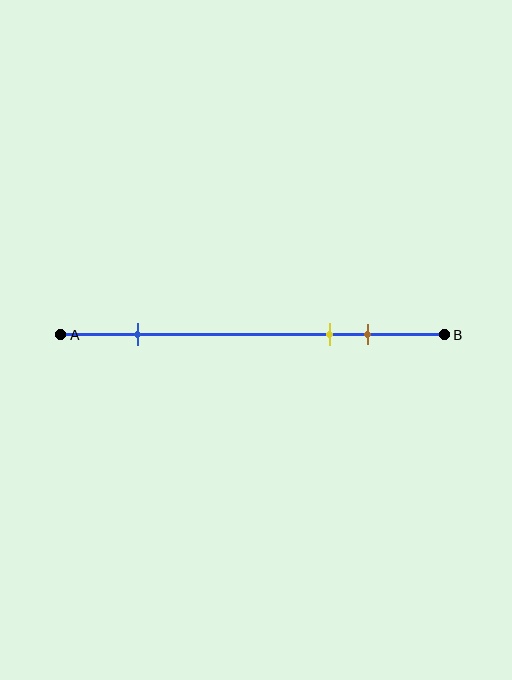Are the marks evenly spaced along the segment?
No, the marks are not evenly spaced.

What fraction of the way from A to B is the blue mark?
The blue mark is approximately 20% (0.2) of the way from A to B.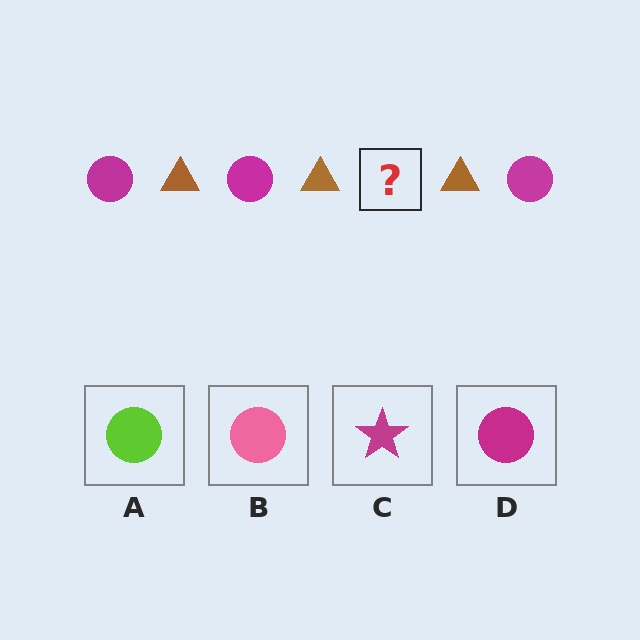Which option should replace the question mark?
Option D.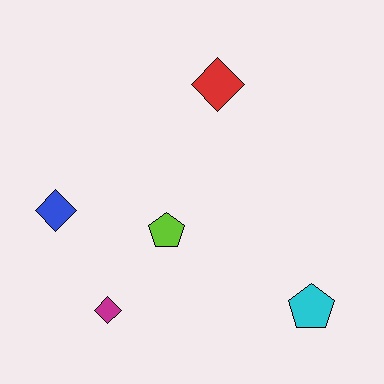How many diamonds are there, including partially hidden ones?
There are 3 diamonds.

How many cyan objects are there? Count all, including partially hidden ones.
There is 1 cyan object.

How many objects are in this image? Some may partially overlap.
There are 5 objects.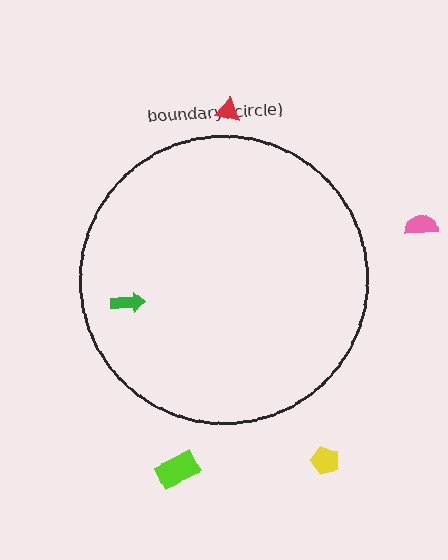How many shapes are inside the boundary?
1 inside, 4 outside.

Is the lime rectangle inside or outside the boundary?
Outside.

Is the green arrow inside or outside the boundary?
Inside.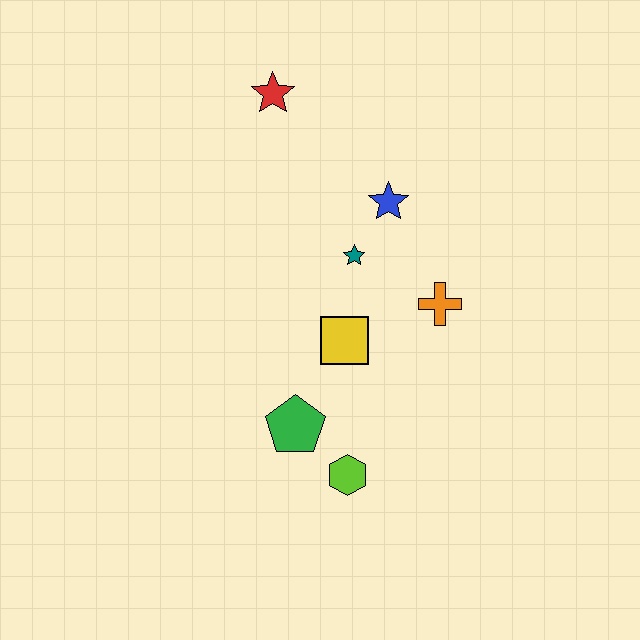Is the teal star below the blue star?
Yes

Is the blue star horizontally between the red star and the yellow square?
No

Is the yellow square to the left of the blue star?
Yes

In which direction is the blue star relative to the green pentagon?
The blue star is above the green pentagon.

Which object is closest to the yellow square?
The teal star is closest to the yellow square.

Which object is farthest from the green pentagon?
The red star is farthest from the green pentagon.